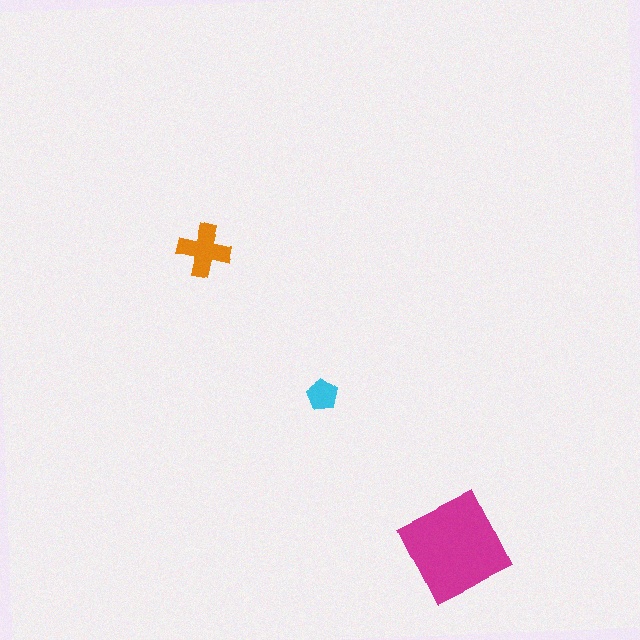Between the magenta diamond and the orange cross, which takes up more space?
The magenta diamond.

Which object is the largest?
The magenta diamond.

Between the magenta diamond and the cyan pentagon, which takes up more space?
The magenta diamond.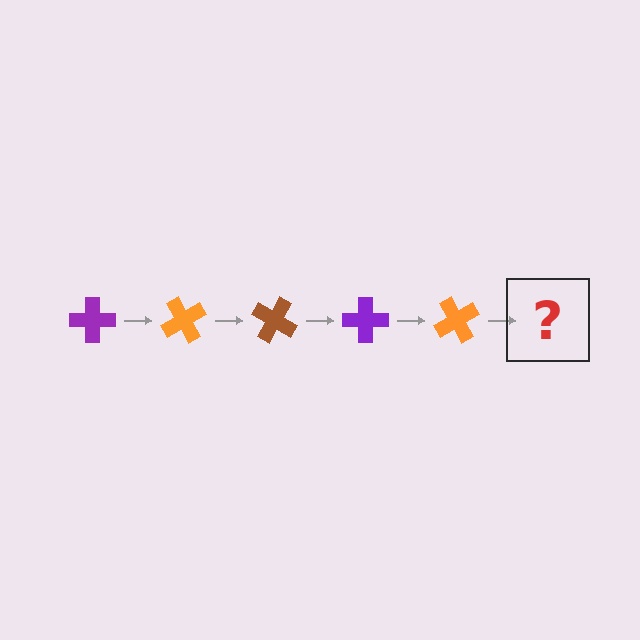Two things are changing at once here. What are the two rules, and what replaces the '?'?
The two rules are that it rotates 60 degrees each step and the color cycles through purple, orange, and brown. The '?' should be a brown cross, rotated 300 degrees from the start.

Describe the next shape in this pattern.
It should be a brown cross, rotated 300 degrees from the start.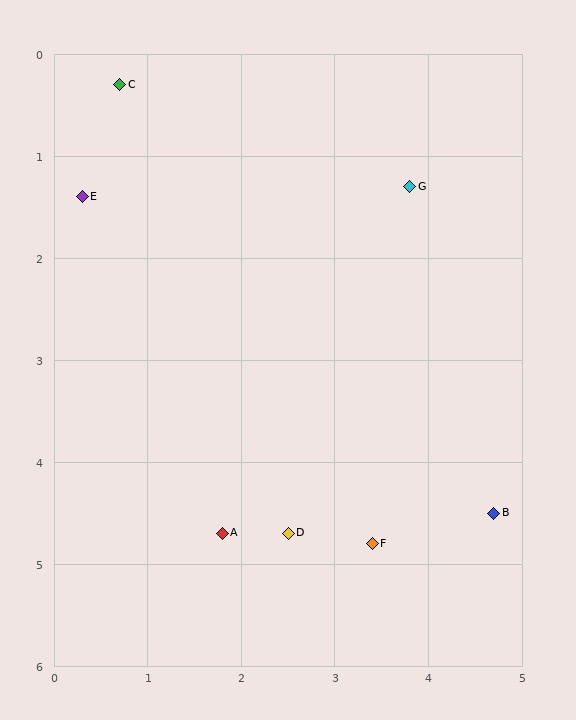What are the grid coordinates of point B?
Point B is at approximately (4.7, 4.5).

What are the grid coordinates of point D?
Point D is at approximately (2.5, 4.7).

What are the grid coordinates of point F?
Point F is at approximately (3.4, 4.8).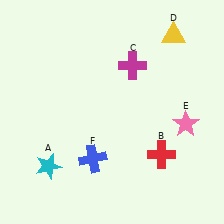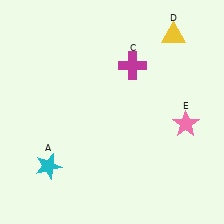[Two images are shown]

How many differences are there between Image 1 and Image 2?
There are 2 differences between the two images.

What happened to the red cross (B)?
The red cross (B) was removed in Image 2. It was in the bottom-right area of Image 1.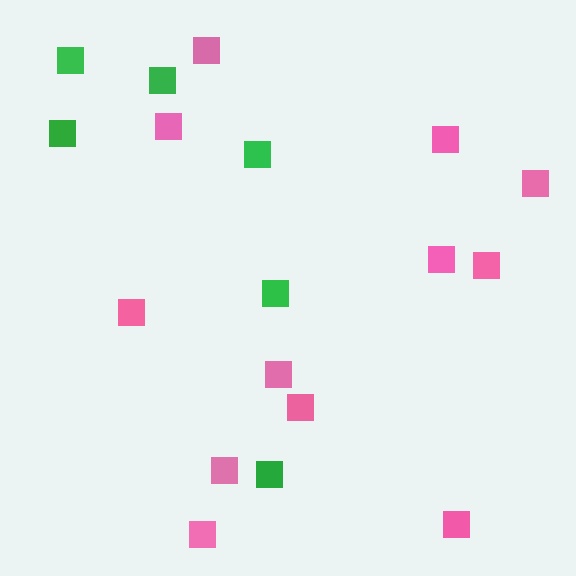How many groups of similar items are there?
There are 2 groups: one group of pink squares (12) and one group of green squares (6).